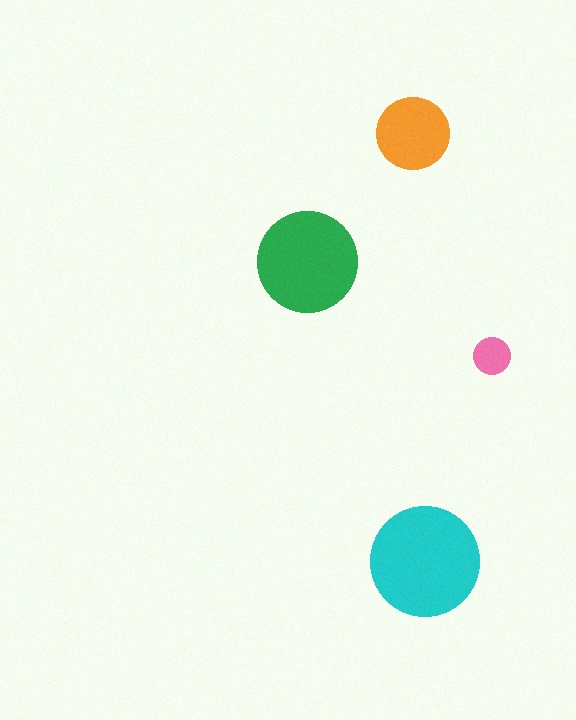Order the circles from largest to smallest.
the cyan one, the green one, the orange one, the pink one.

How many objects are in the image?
There are 4 objects in the image.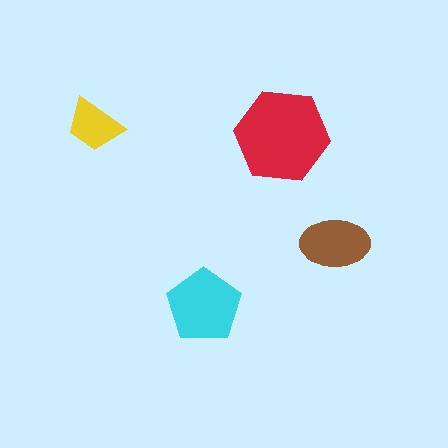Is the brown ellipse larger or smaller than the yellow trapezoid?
Larger.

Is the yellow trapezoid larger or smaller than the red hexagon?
Smaller.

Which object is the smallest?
The yellow trapezoid.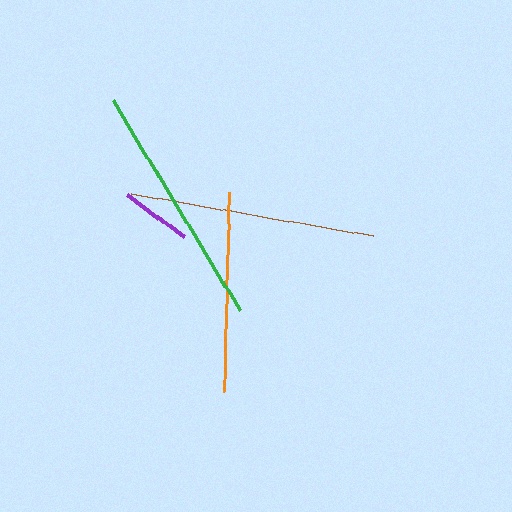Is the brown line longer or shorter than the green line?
The brown line is longer than the green line.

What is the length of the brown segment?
The brown segment is approximately 246 pixels long.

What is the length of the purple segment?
The purple segment is approximately 71 pixels long.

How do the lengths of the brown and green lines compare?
The brown and green lines are approximately the same length.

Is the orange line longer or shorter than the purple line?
The orange line is longer than the purple line.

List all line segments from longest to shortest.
From longest to shortest: brown, green, orange, purple.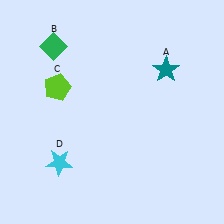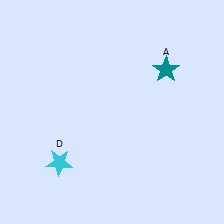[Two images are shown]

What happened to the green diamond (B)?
The green diamond (B) was removed in Image 2. It was in the top-left area of Image 1.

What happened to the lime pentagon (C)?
The lime pentagon (C) was removed in Image 2. It was in the top-left area of Image 1.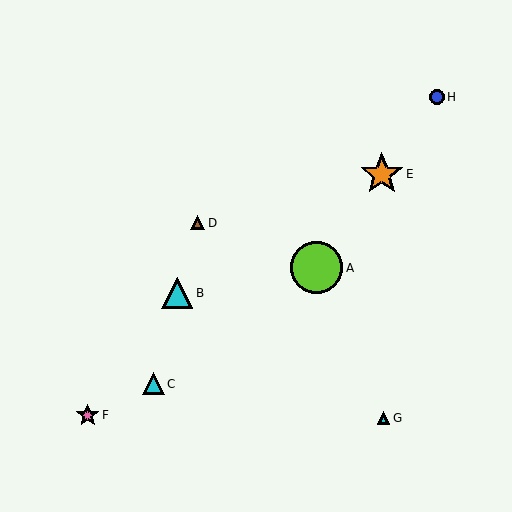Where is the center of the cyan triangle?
The center of the cyan triangle is at (177, 293).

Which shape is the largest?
The lime circle (labeled A) is the largest.